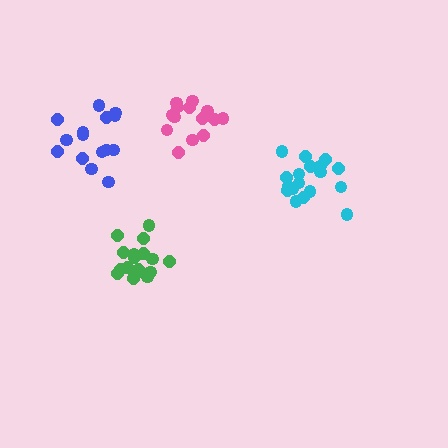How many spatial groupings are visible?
There are 4 spatial groupings.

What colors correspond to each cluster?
The clusters are colored: green, pink, cyan, blue.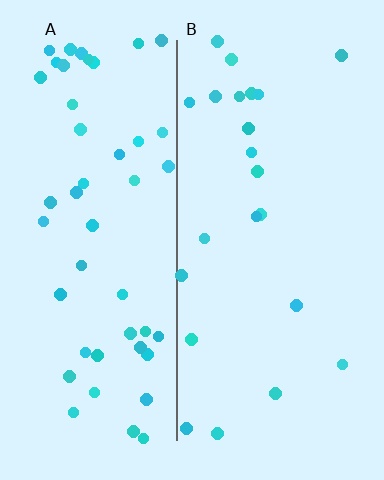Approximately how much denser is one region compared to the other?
Approximately 2.2× — region A over region B.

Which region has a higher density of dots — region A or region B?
A (the left).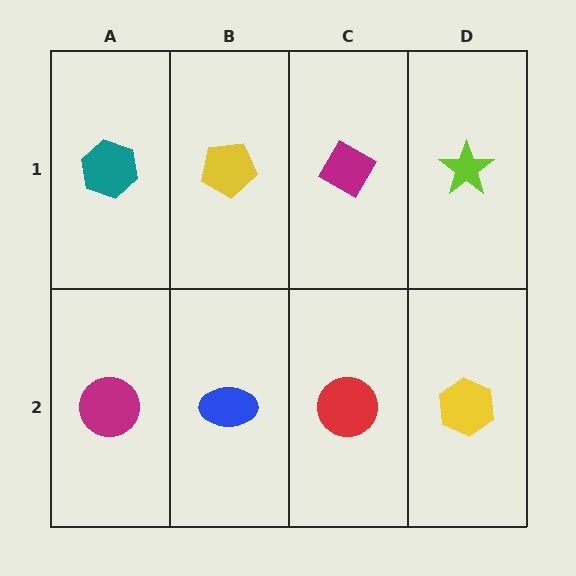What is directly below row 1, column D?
A yellow hexagon.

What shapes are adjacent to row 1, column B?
A blue ellipse (row 2, column B), a teal hexagon (row 1, column A), a magenta diamond (row 1, column C).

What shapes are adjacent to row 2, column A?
A teal hexagon (row 1, column A), a blue ellipse (row 2, column B).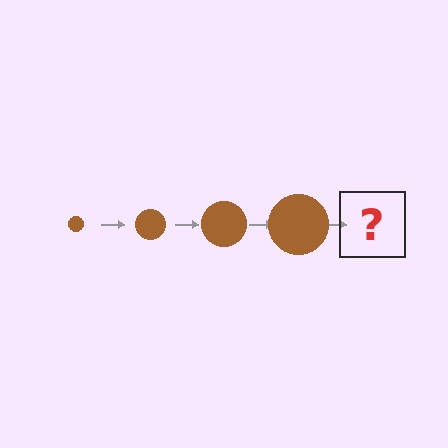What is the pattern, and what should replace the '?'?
The pattern is that the circle gets progressively larger each step. The '?' should be a brown circle, larger than the previous one.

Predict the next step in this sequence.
The next step is a brown circle, larger than the previous one.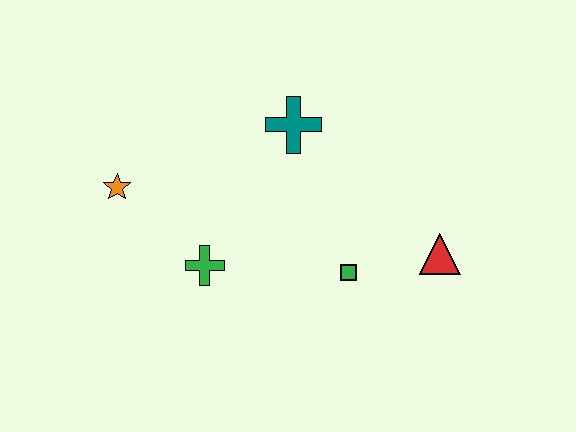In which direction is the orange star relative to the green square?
The orange star is to the left of the green square.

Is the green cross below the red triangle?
Yes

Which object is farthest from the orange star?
The red triangle is farthest from the orange star.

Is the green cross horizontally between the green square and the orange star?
Yes